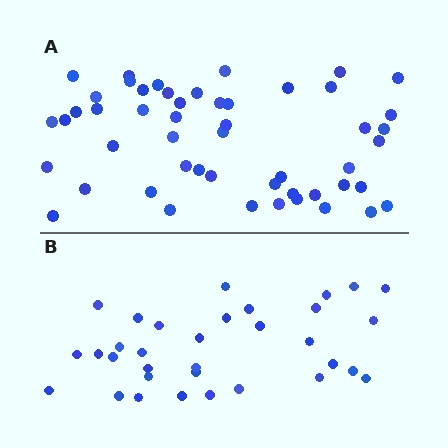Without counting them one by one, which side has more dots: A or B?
Region A (the top region) has more dots.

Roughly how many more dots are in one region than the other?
Region A has approximately 20 more dots than region B.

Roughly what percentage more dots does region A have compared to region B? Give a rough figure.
About 55% more.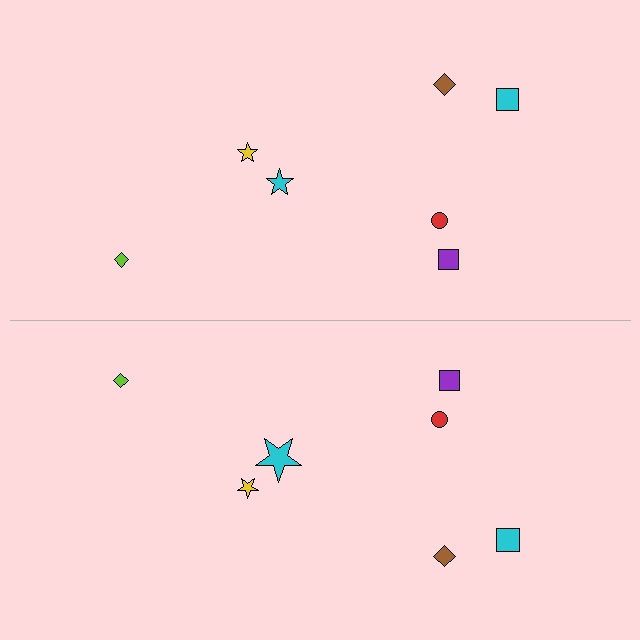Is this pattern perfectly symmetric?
No, the pattern is not perfectly symmetric. The cyan star on the bottom side has a different size than its mirror counterpart.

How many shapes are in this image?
There are 14 shapes in this image.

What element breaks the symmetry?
The cyan star on the bottom side has a different size than its mirror counterpart.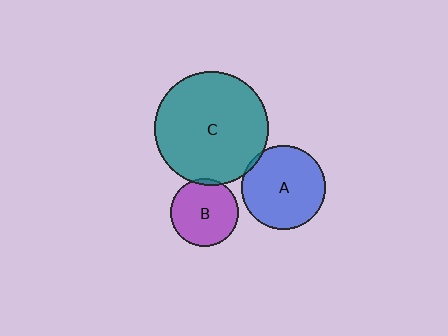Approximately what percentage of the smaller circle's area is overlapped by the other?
Approximately 5%.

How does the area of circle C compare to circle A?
Approximately 1.9 times.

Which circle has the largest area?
Circle C (teal).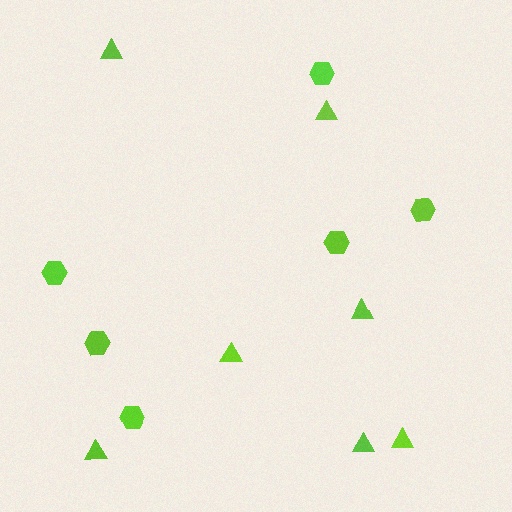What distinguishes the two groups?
There are 2 groups: one group of triangles (7) and one group of hexagons (6).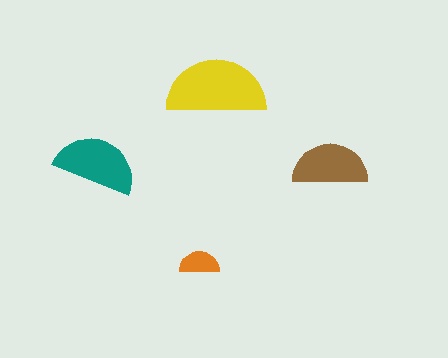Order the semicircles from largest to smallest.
the yellow one, the teal one, the brown one, the orange one.